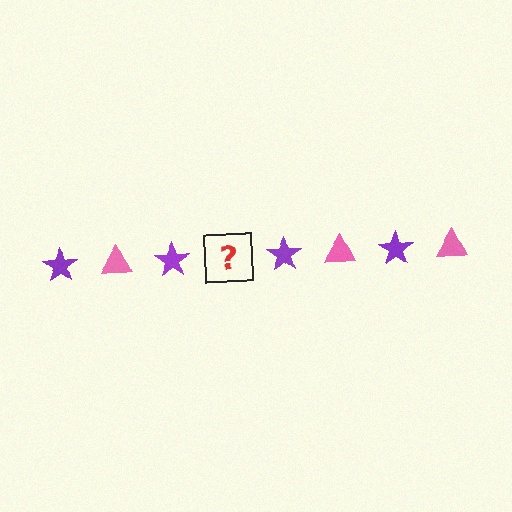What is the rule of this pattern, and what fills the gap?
The rule is that the pattern alternates between purple star and pink triangle. The gap should be filled with a pink triangle.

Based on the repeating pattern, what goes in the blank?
The blank should be a pink triangle.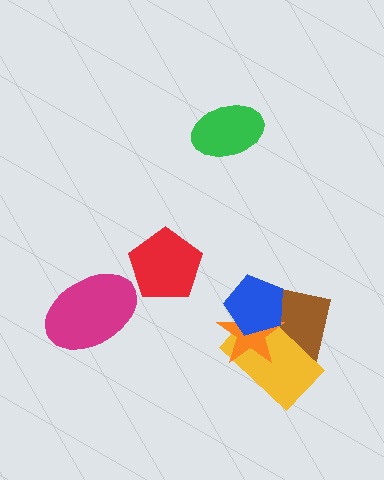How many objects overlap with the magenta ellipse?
0 objects overlap with the magenta ellipse.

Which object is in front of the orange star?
The blue pentagon is in front of the orange star.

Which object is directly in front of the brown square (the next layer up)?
The yellow rectangle is directly in front of the brown square.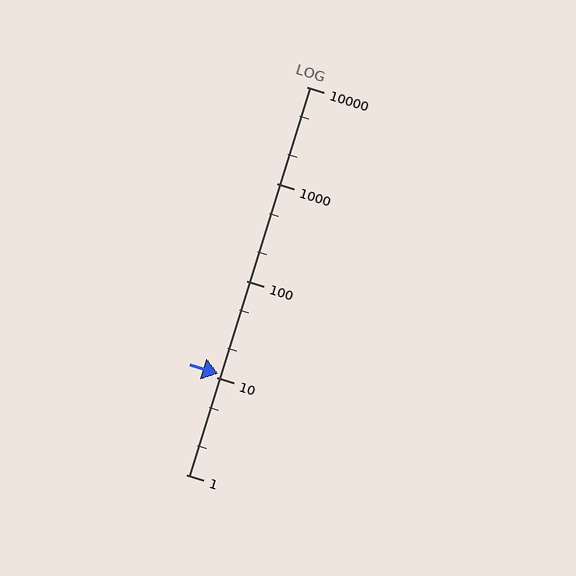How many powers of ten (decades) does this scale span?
The scale spans 4 decades, from 1 to 10000.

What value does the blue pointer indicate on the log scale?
The pointer indicates approximately 11.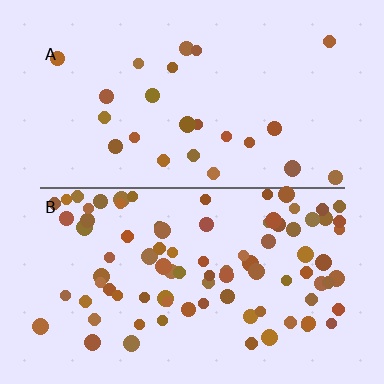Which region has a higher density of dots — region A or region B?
B (the bottom).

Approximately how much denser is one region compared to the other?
Approximately 3.6× — region B over region A.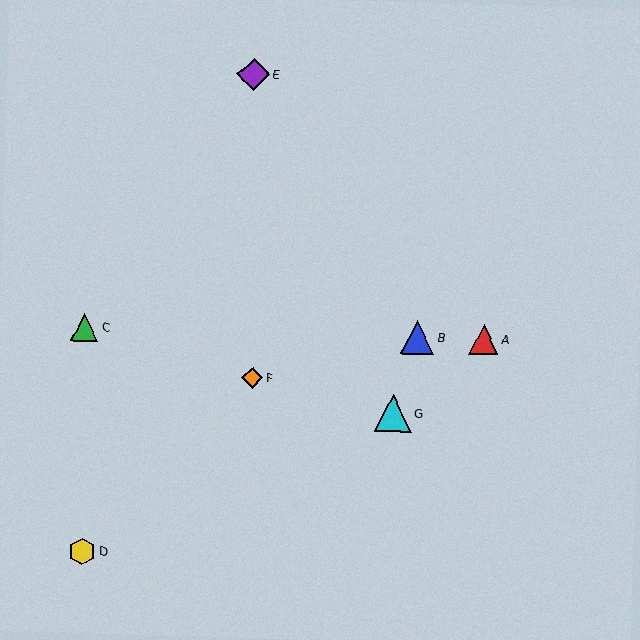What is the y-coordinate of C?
Object C is at y≈327.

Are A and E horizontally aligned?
No, A is at y≈339 and E is at y≈74.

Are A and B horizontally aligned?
Yes, both are at y≈339.